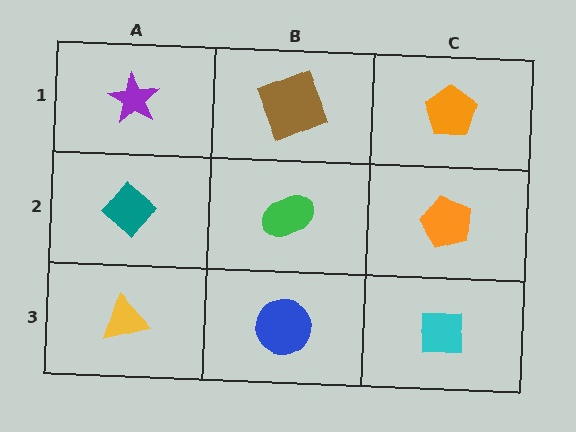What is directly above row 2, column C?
An orange pentagon.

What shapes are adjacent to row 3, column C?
An orange pentagon (row 2, column C), a blue circle (row 3, column B).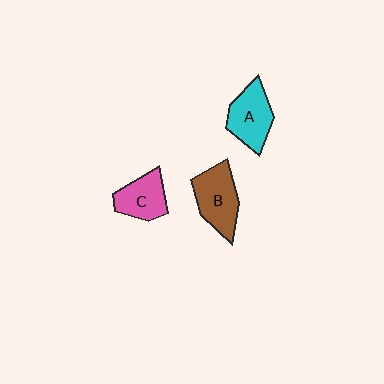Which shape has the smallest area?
Shape C (pink).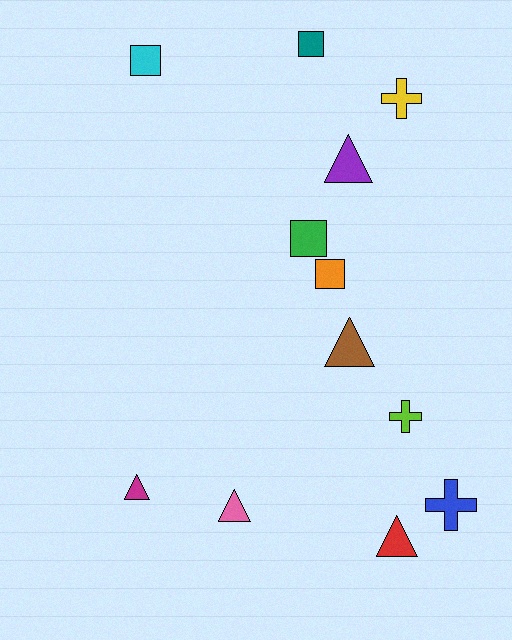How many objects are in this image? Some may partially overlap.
There are 12 objects.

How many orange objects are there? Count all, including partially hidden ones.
There is 1 orange object.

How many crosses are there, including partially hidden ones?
There are 3 crosses.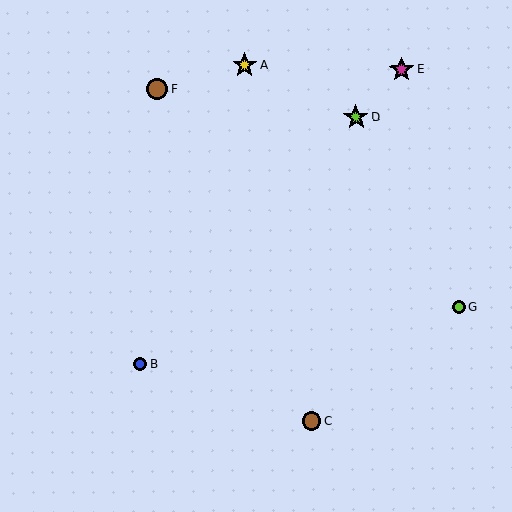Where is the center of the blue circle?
The center of the blue circle is at (141, 364).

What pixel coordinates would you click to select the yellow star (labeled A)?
Click at (245, 65) to select the yellow star A.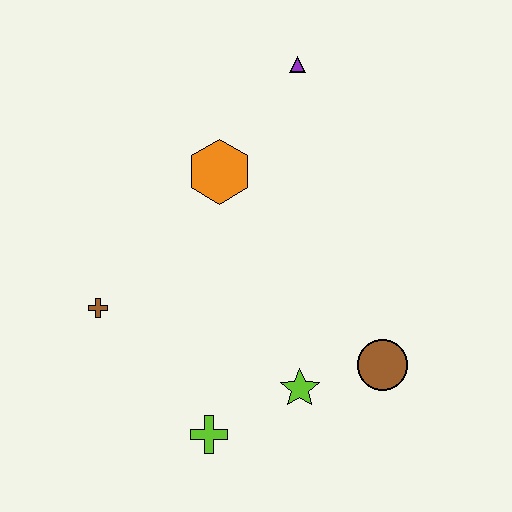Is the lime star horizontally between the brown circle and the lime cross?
Yes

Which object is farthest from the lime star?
The purple triangle is farthest from the lime star.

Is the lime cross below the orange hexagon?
Yes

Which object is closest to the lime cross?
The lime star is closest to the lime cross.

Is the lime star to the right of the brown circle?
No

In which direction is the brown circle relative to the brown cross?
The brown circle is to the right of the brown cross.